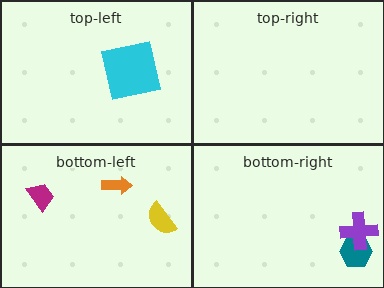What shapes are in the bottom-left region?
The yellow semicircle, the magenta trapezoid, the orange arrow.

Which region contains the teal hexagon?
The bottom-right region.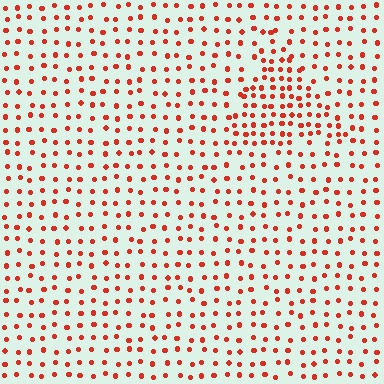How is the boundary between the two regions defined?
The boundary is defined by a change in element density (approximately 1.8x ratio). All elements are the same color, size, and shape.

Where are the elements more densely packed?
The elements are more densely packed inside the triangle boundary.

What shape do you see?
I see a triangle.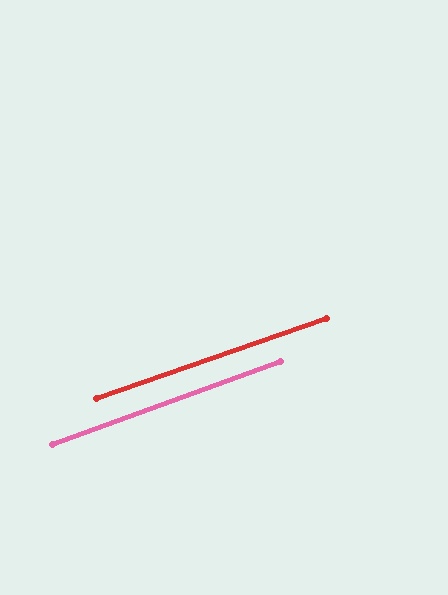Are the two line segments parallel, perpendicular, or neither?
Parallel — their directions differ by only 1.1°.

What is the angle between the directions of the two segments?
Approximately 1 degree.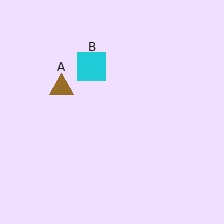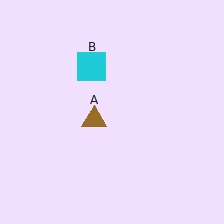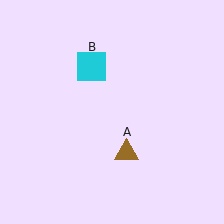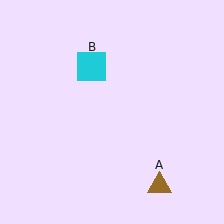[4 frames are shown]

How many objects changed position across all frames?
1 object changed position: brown triangle (object A).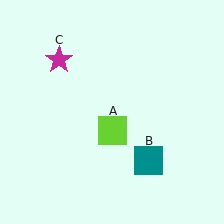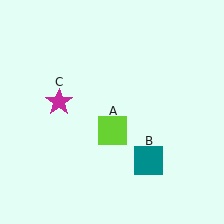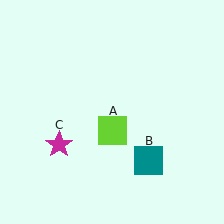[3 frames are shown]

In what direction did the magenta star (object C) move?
The magenta star (object C) moved down.